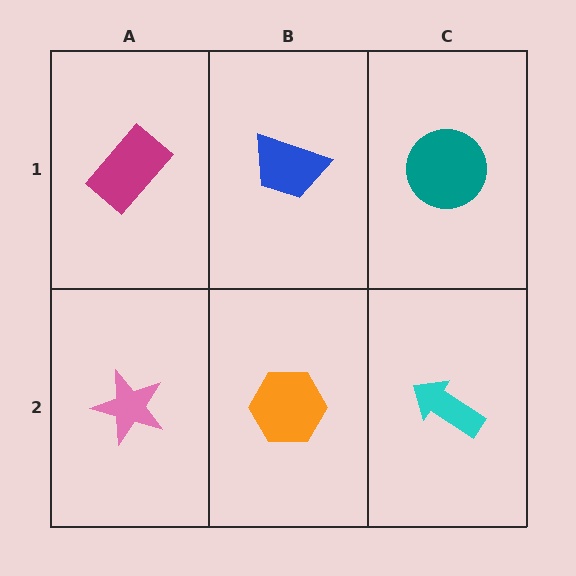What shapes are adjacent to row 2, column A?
A magenta rectangle (row 1, column A), an orange hexagon (row 2, column B).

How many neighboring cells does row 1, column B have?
3.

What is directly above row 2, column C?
A teal circle.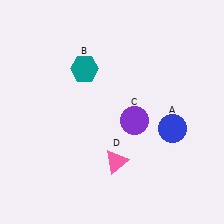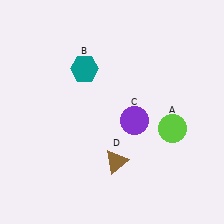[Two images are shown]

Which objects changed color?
A changed from blue to lime. D changed from pink to brown.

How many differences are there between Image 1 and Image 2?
There are 2 differences between the two images.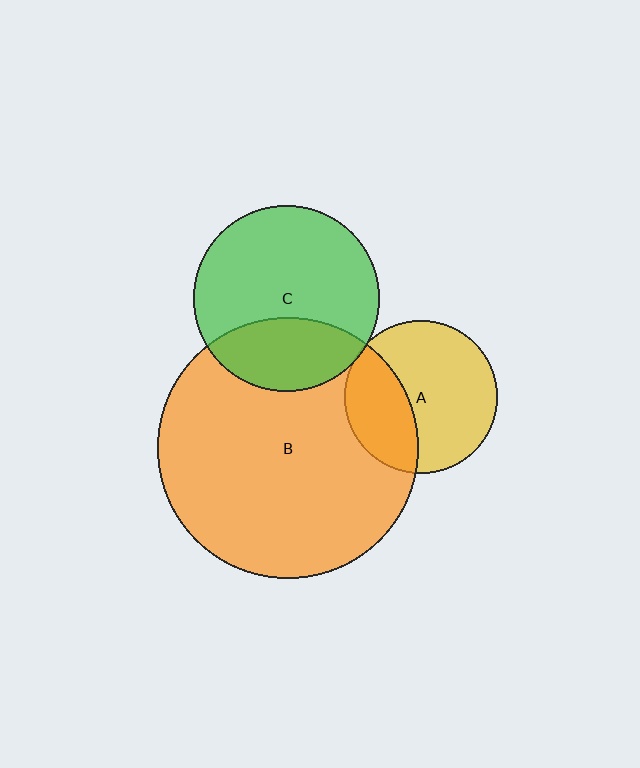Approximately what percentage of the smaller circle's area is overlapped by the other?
Approximately 35%.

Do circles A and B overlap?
Yes.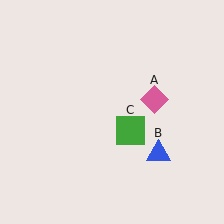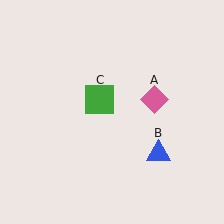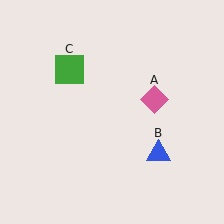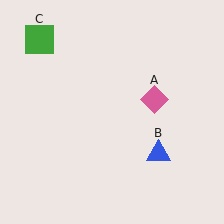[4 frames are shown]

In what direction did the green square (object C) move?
The green square (object C) moved up and to the left.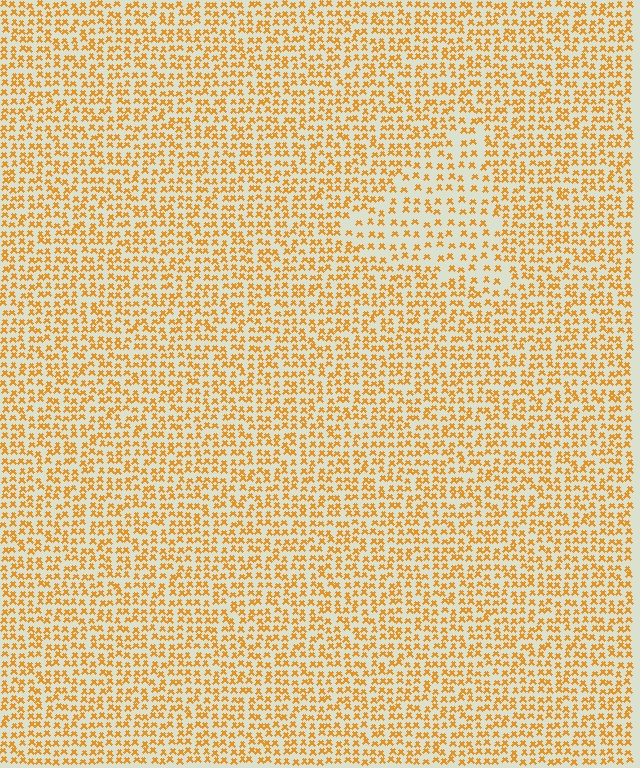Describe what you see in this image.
The image contains small orange elements arranged at two different densities. A triangle-shaped region is visible where the elements are less densely packed than the surrounding area.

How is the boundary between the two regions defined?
The boundary is defined by a change in element density (approximately 1.7x ratio). All elements are the same color, size, and shape.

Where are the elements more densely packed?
The elements are more densely packed outside the triangle boundary.